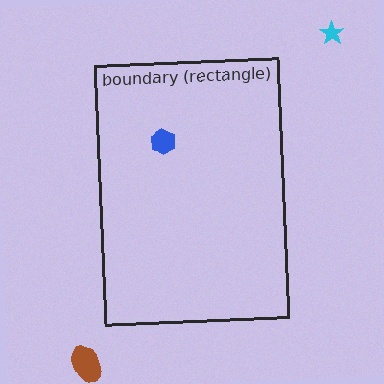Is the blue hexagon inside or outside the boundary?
Inside.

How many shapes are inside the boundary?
1 inside, 2 outside.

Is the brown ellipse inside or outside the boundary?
Outside.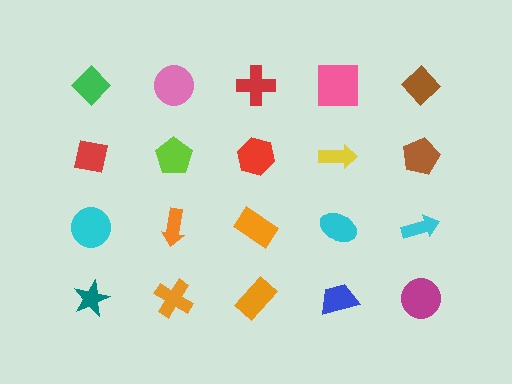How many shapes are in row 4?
5 shapes.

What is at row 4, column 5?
A magenta circle.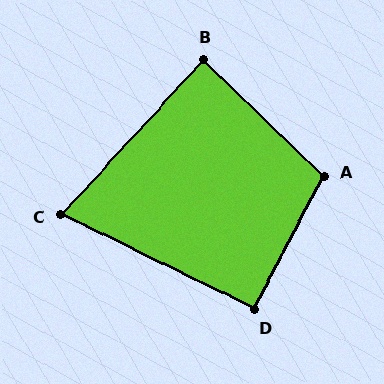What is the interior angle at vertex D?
Approximately 91 degrees (approximately right).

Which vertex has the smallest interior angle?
C, at approximately 73 degrees.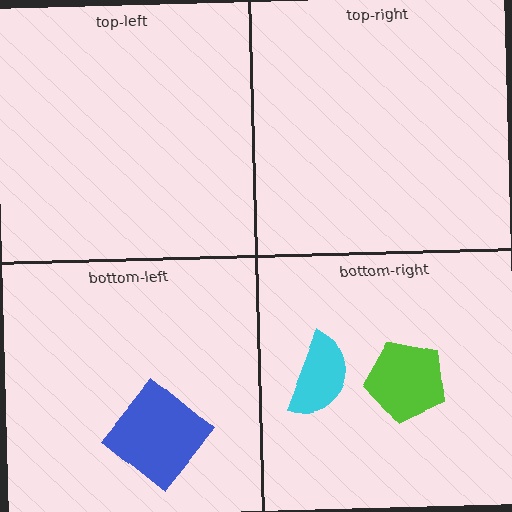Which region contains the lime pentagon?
The bottom-right region.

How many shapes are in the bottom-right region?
2.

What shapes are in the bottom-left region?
The blue diamond.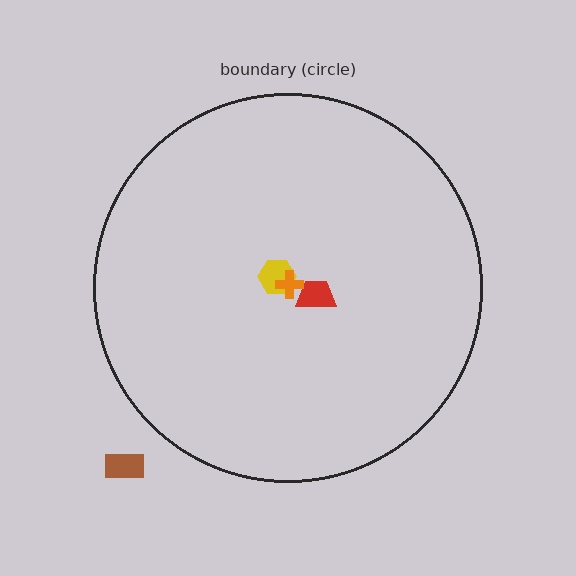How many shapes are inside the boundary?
3 inside, 1 outside.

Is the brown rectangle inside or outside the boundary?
Outside.